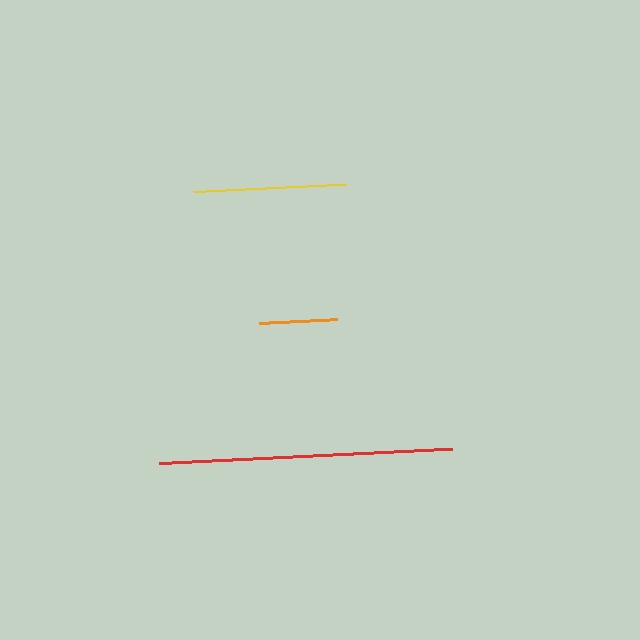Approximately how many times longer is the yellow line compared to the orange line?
The yellow line is approximately 2.0 times the length of the orange line.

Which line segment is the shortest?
The orange line is the shortest at approximately 79 pixels.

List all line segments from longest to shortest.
From longest to shortest: red, yellow, orange.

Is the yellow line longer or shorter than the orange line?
The yellow line is longer than the orange line.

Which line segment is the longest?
The red line is the longest at approximately 293 pixels.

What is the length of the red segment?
The red segment is approximately 293 pixels long.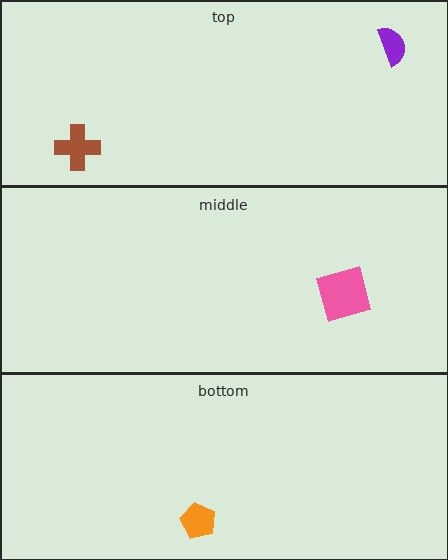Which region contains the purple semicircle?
The top region.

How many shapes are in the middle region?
1.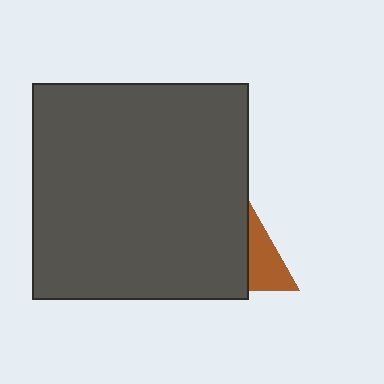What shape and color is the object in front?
The object in front is a dark gray square.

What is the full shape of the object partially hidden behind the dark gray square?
The partially hidden object is a brown triangle.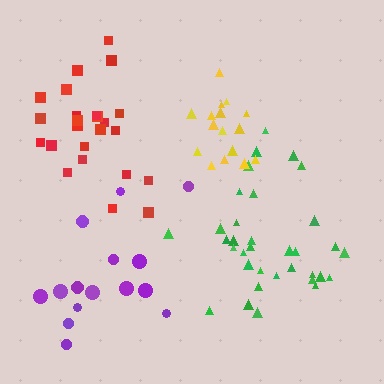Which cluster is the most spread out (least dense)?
Purple.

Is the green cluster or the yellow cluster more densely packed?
Yellow.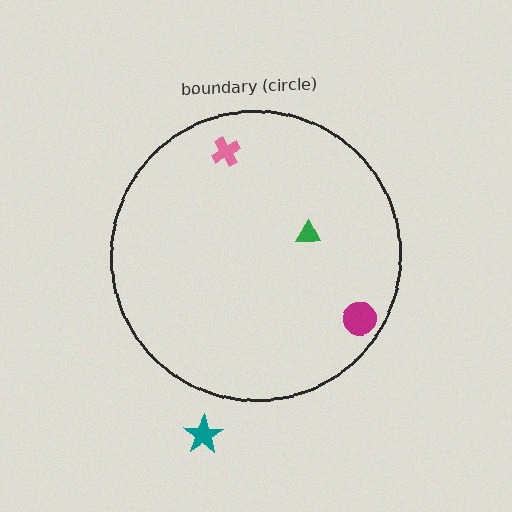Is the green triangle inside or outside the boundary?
Inside.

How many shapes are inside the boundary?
3 inside, 1 outside.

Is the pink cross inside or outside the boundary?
Inside.